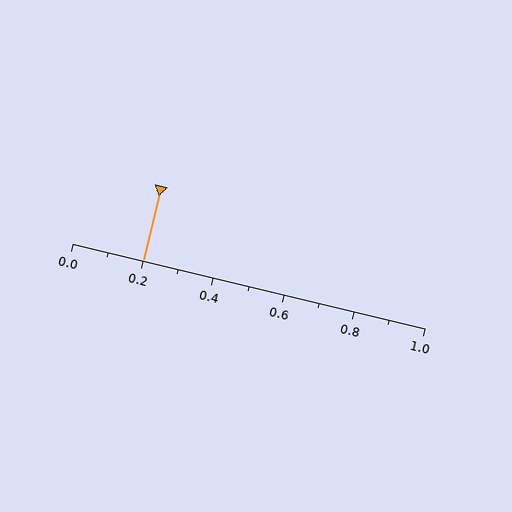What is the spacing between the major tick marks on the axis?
The major ticks are spaced 0.2 apart.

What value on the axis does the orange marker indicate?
The marker indicates approximately 0.2.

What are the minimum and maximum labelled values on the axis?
The axis runs from 0.0 to 1.0.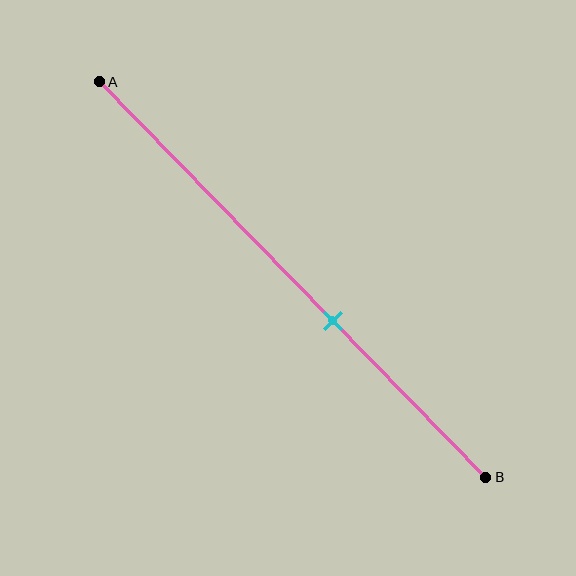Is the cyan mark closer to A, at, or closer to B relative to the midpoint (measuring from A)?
The cyan mark is closer to point B than the midpoint of segment AB.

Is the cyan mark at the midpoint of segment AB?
No, the mark is at about 60% from A, not at the 50% midpoint.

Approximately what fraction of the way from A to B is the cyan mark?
The cyan mark is approximately 60% of the way from A to B.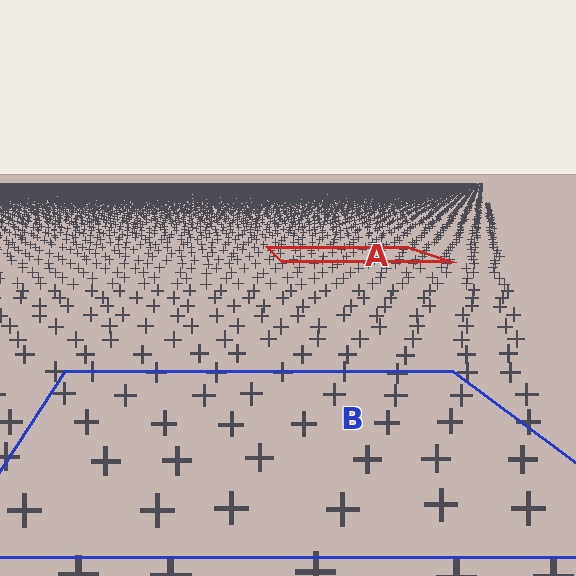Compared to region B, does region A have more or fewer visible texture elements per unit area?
Region A has more texture elements per unit area — they are packed more densely because it is farther away.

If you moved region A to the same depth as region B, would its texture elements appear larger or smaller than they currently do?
They would appear larger. At a closer depth, the same texture elements are projected at a bigger on-screen size.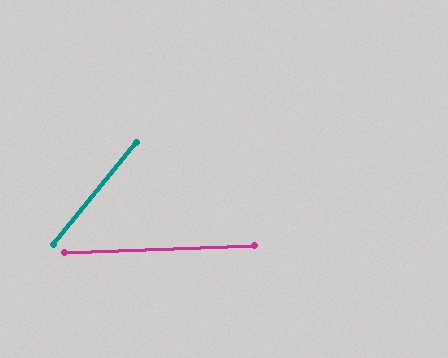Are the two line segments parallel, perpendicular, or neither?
Neither parallel nor perpendicular — they differ by about 49°.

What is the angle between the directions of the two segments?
Approximately 49 degrees.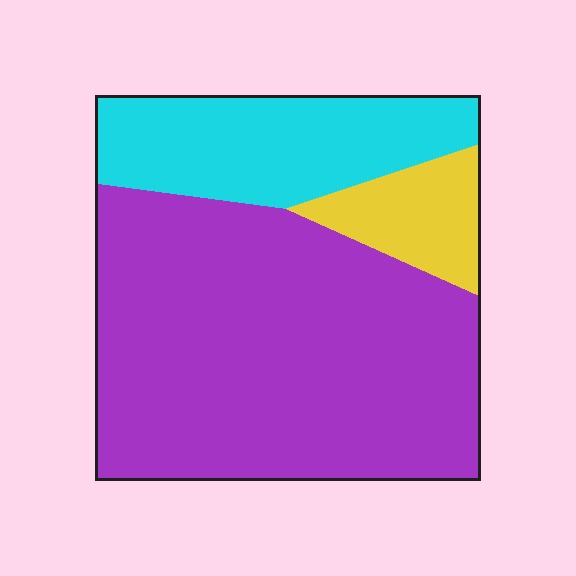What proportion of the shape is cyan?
Cyan takes up between a sixth and a third of the shape.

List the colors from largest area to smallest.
From largest to smallest: purple, cyan, yellow.